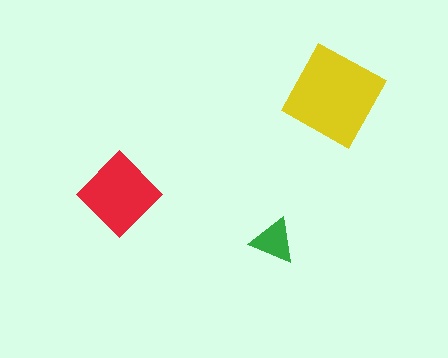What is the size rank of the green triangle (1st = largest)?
3rd.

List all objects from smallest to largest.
The green triangle, the red diamond, the yellow square.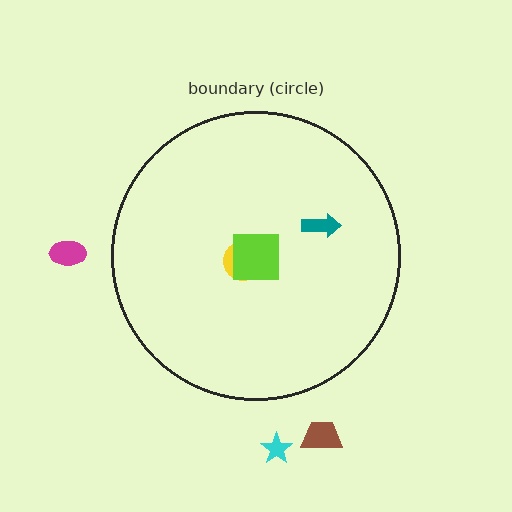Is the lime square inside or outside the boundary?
Inside.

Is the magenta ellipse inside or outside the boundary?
Outside.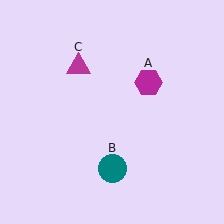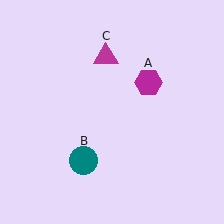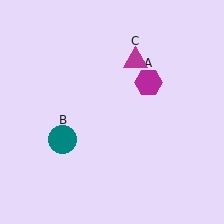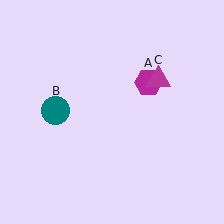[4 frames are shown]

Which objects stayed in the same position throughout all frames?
Magenta hexagon (object A) remained stationary.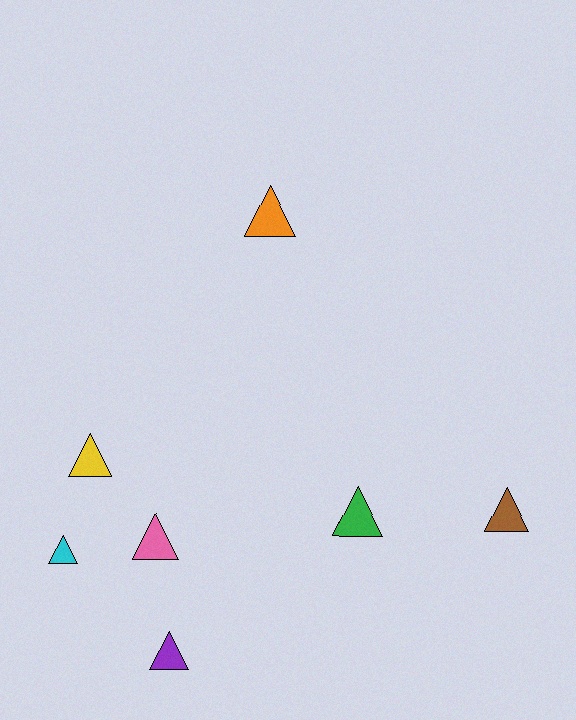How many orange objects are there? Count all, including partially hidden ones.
There is 1 orange object.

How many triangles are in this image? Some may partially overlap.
There are 7 triangles.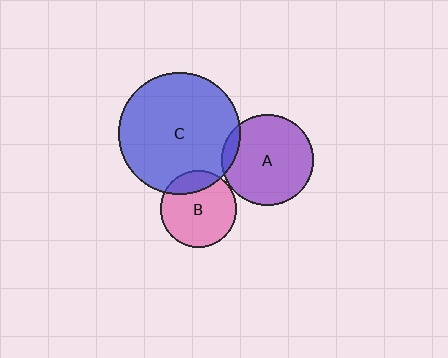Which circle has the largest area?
Circle C (blue).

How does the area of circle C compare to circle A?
Approximately 1.8 times.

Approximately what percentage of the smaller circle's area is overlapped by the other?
Approximately 20%.